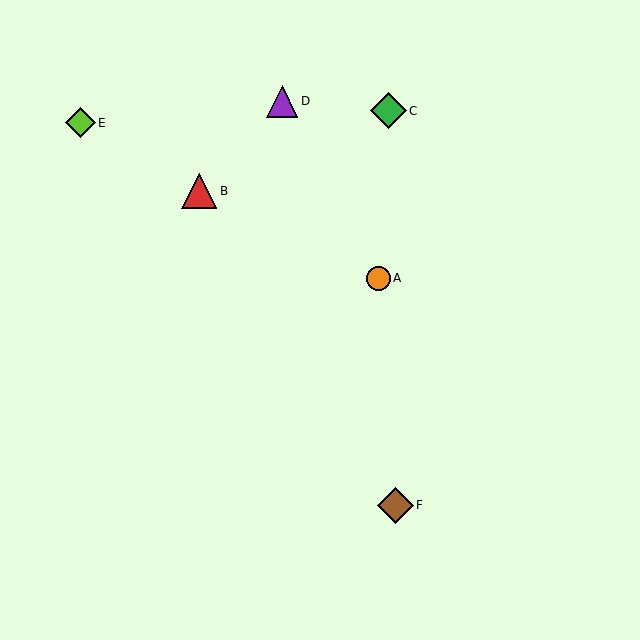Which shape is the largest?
The brown diamond (labeled F) is the largest.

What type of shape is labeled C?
Shape C is a green diamond.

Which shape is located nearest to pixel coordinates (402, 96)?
The green diamond (labeled C) at (389, 111) is nearest to that location.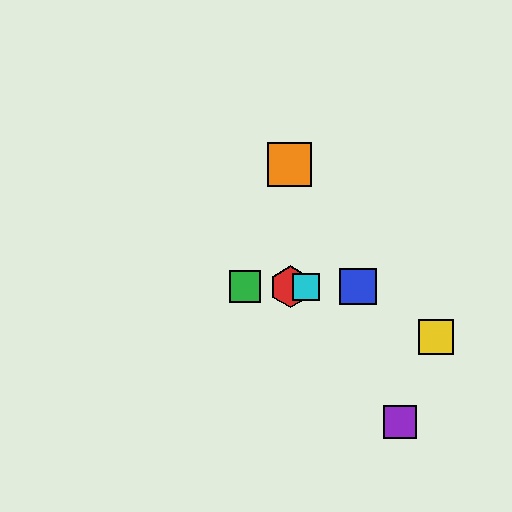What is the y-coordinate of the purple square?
The purple square is at y≈422.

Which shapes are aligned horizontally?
The red hexagon, the blue square, the green square, the cyan square are aligned horizontally.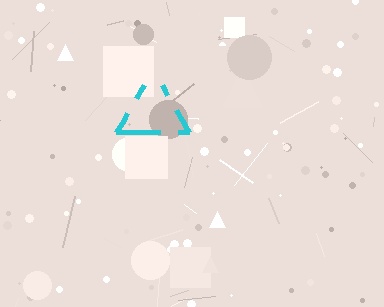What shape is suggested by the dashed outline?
The dashed outline suggests a triangle.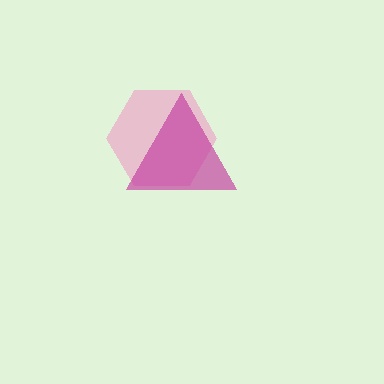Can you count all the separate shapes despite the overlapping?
Yes, there are 2 separate shapes.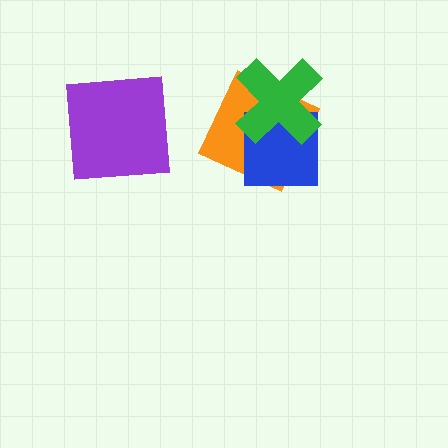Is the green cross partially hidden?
No, no other shape covers it.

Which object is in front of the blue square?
The green cross is in front of the blue square.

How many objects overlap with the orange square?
2 objects overlap with the orange square.